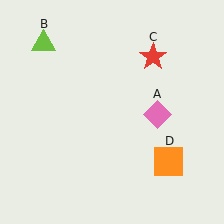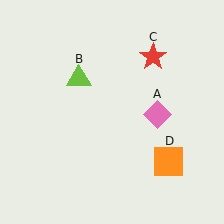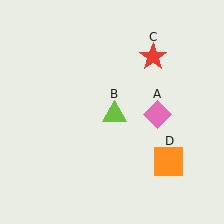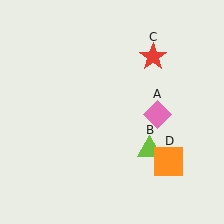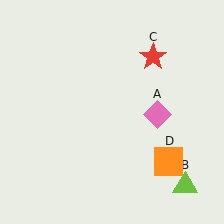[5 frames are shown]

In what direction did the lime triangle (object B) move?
The lime triangle (object B) moved down and to the right.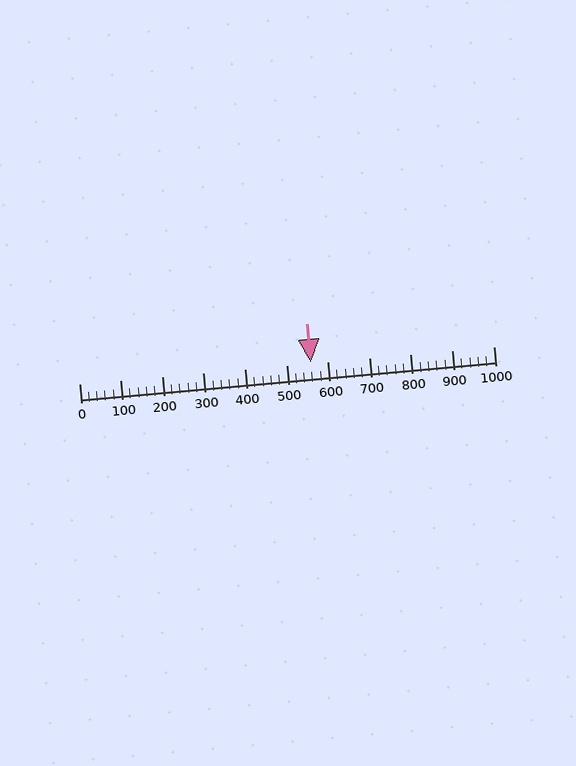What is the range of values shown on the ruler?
The ruler shows values from 0 to 1000.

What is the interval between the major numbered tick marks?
The major tick marks are spaced 100 units apart.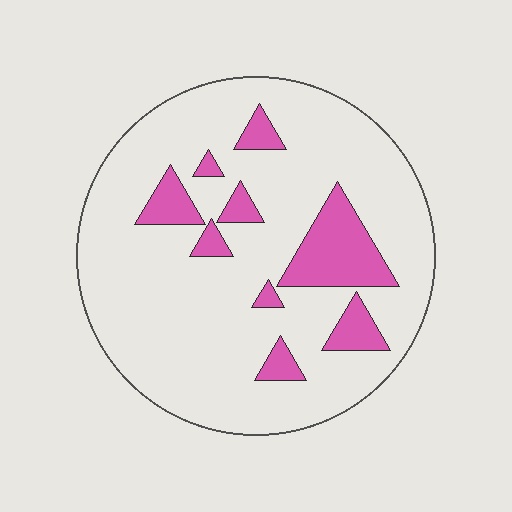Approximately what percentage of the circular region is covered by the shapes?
Approximately 15%.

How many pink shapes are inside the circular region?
9.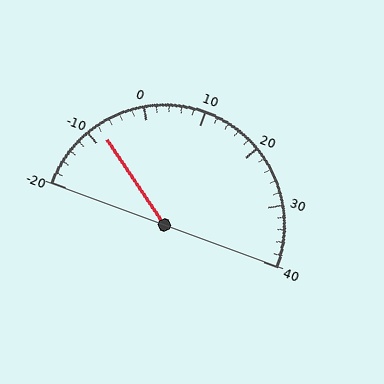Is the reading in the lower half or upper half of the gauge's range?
The reading is in the lower half of the range (-20 to 40).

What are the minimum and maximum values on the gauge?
The gauge ranges from -20 to 40.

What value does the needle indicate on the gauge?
The needle indicates approximately -8.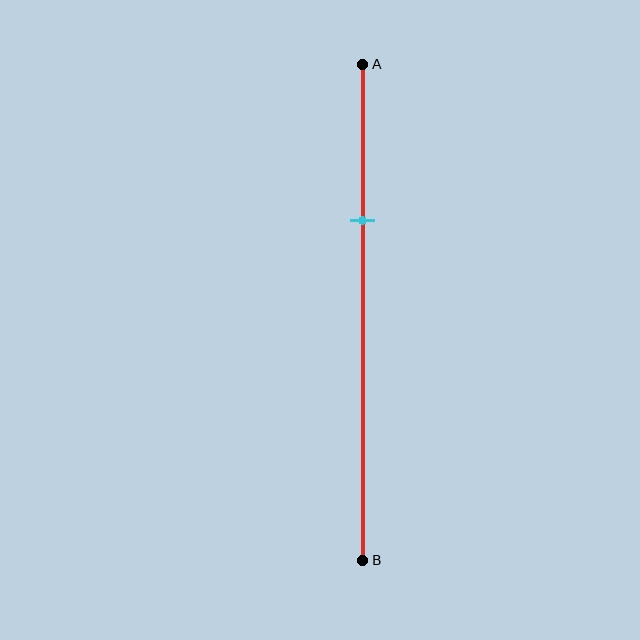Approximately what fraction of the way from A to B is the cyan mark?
The cyan mark is approximately 30% of the way from A to B.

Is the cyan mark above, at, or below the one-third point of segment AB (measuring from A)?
The cyan mark is approximately at the one-third point of segment AB.